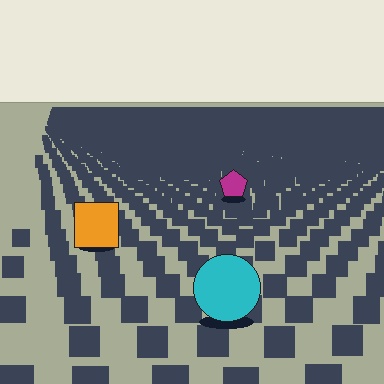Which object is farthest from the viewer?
The magenta pentagon is farthest from the viewer. It appears smaller and the ground texture around it is denser.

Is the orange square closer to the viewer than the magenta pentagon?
Yes. The orange square is closer — you can tell from the texture gradient: the ground texture is coarser near it.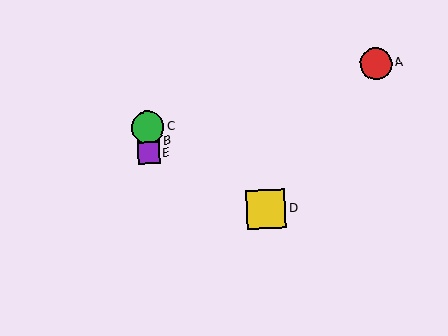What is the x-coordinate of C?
Object C is at x≈148.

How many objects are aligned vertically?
3 objects (B, C, E) are aligned vertically.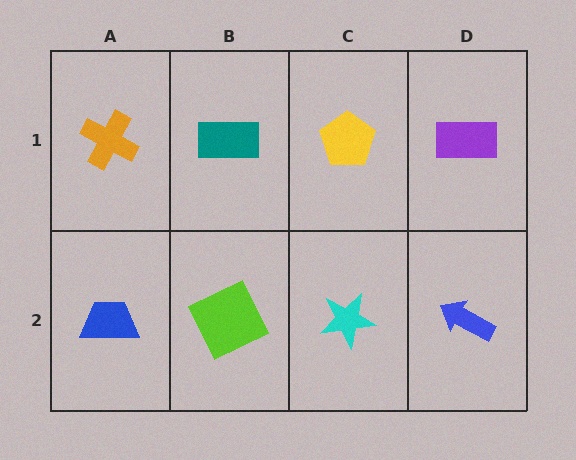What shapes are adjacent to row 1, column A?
A blue trapezoid (row 2, column A), a teal rectangle (row 1, column B).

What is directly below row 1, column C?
A cyan star.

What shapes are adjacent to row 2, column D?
A purple rectangle (row 1, column D), a cyan star (row 2, column C).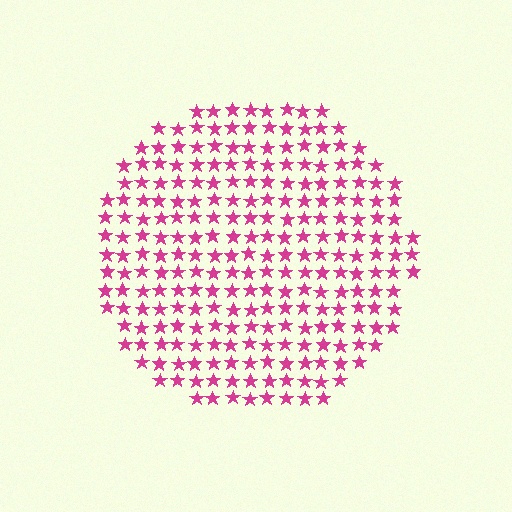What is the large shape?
The large shape is a circle.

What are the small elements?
The small elements are stars.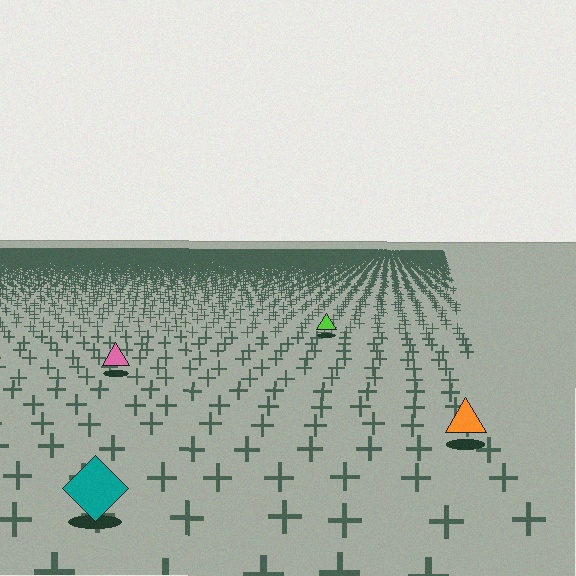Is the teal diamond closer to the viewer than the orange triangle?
Yes. The teal diamond is closer — you can tell from the texture gradient: the ground texture is coarser near it.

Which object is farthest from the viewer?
The lime triangle is farthest from the viewer. It appears smaller and the ground texture around it is denser.